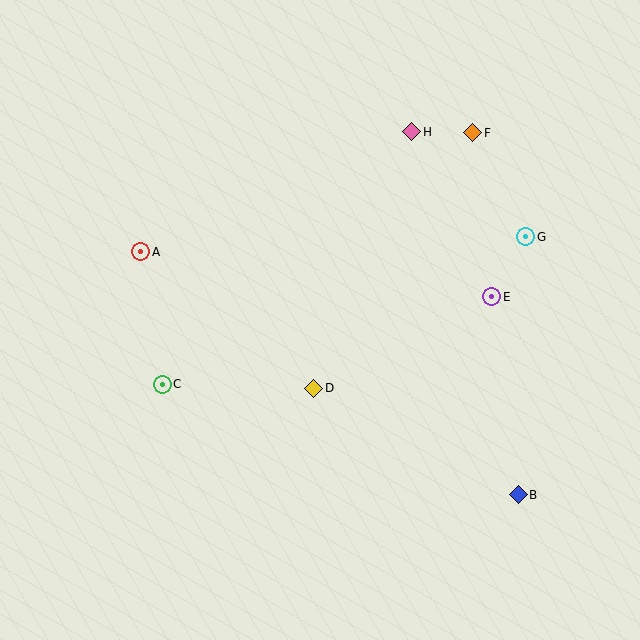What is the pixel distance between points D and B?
The distance between D and B is 231 pixels.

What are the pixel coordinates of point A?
Point A is at (141, 252).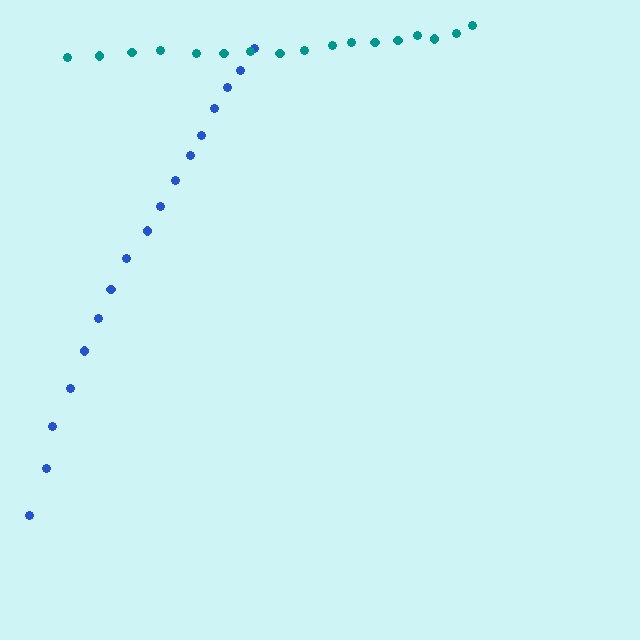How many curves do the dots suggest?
There are 2 distinct paths.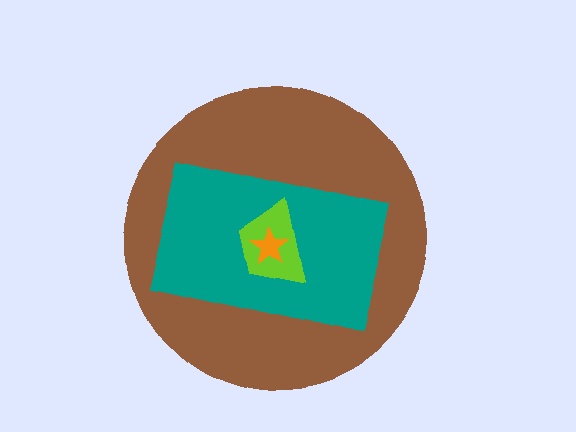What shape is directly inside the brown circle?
The teal rectangle.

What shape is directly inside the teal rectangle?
The lime trapezoid.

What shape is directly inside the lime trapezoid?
The orange star.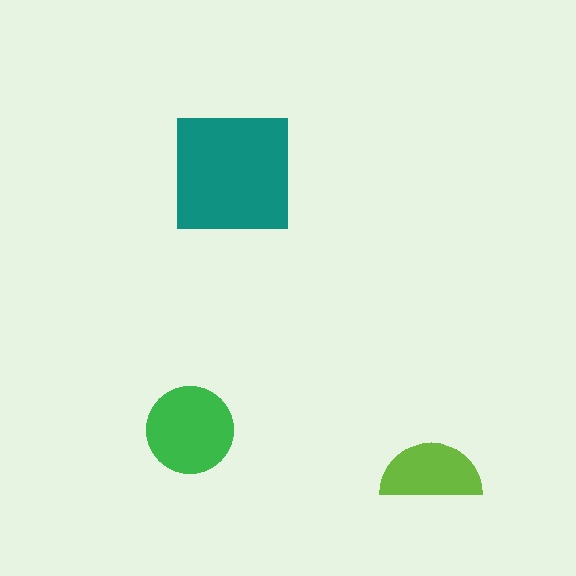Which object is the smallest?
The lime semicircle.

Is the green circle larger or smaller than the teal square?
Smaller.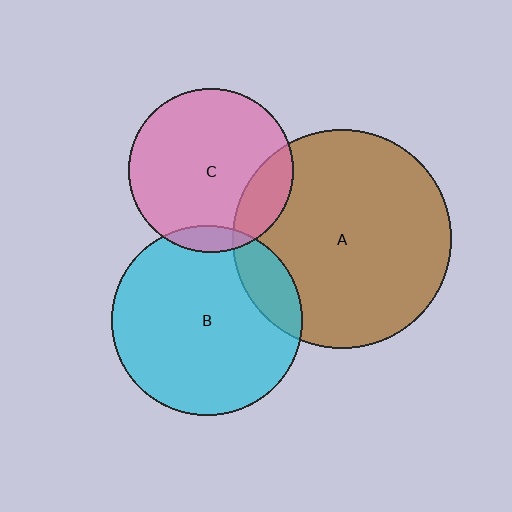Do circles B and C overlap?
Yes.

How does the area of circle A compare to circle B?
Approximately 1.3 times.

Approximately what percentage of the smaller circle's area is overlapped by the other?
Approximately 10%.